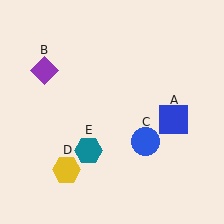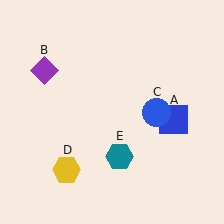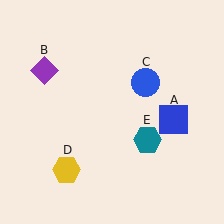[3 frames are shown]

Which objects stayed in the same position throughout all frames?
Blue square (object A) and purple diamond (object B) and yellow hexagon (object D) remained stationary.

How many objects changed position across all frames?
2 objects changed position: blue circle (object C), teal hexagon (object E).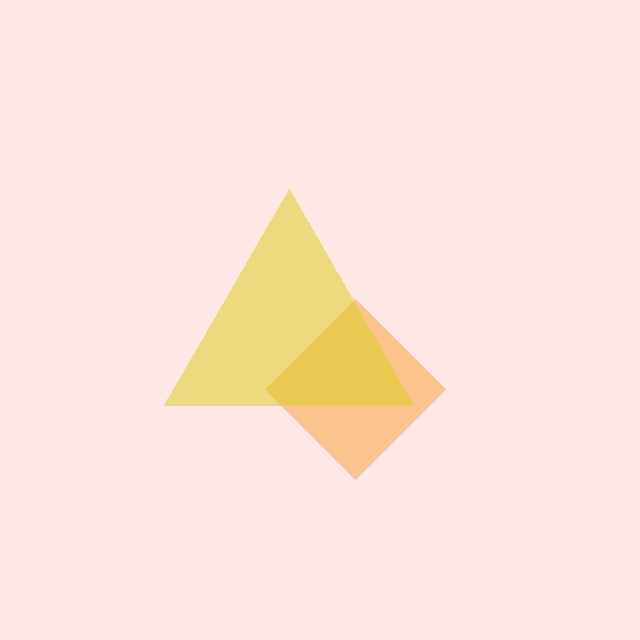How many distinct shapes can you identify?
There are 2 distinct shapes: an orange diamond, a yellow triangle.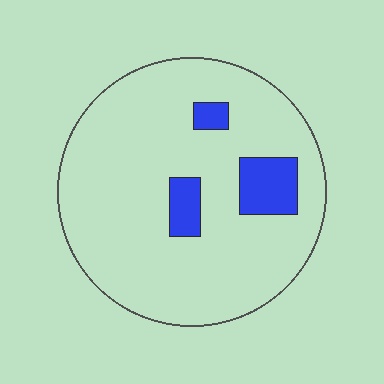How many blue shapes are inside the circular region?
3.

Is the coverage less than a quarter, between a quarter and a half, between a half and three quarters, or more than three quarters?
Less than a quarter.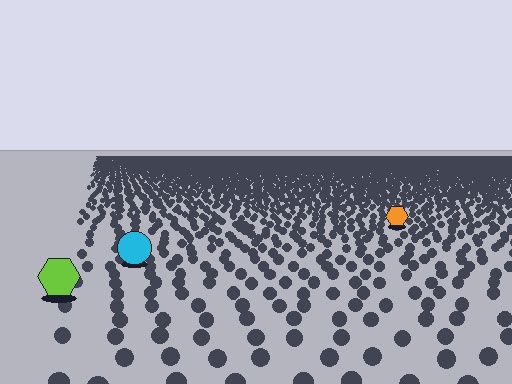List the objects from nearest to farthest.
From nearest to farthest: the lime hexagon, the cyan circle, the orange hexagon.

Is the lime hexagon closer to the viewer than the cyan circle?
Yes. The lime hexagon is closer — you can tell from the texture gradient: the ground texture is coarser near it.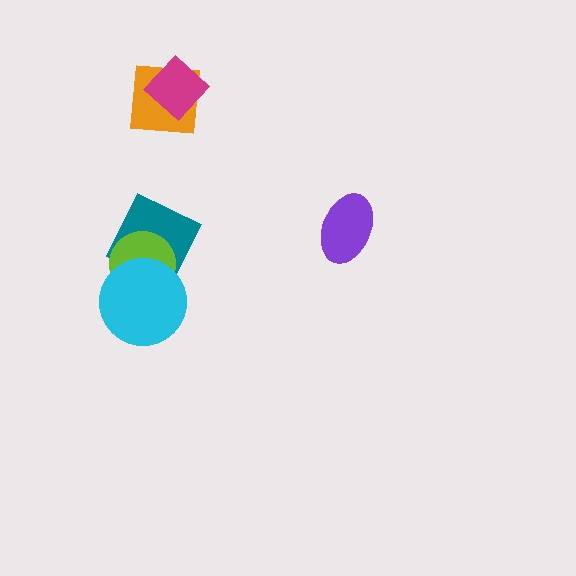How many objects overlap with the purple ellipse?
0 objects overlap with the purple ellipse.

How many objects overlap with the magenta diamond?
1 object overlaps with the magenta diamond.